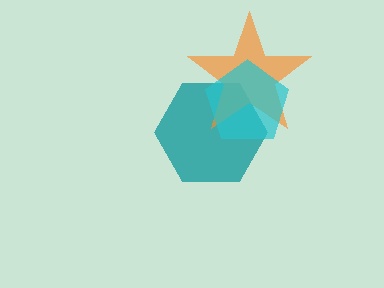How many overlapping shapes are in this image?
There are 3 overlapping shapes in the image.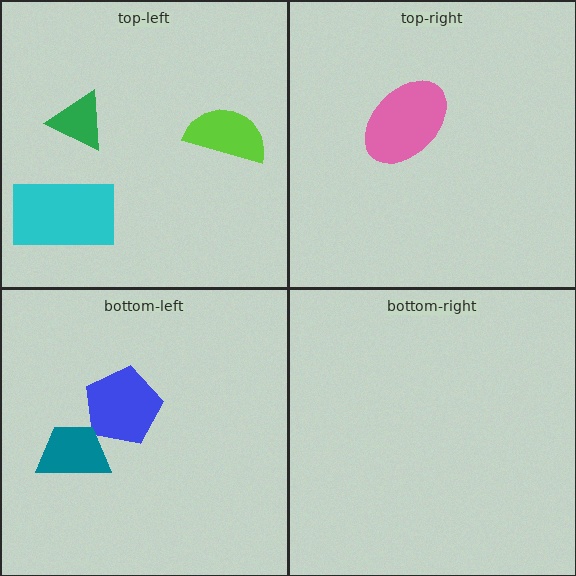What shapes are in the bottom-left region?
The blue pentagon, the teal trapezoid.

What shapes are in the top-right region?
The pink ellipse.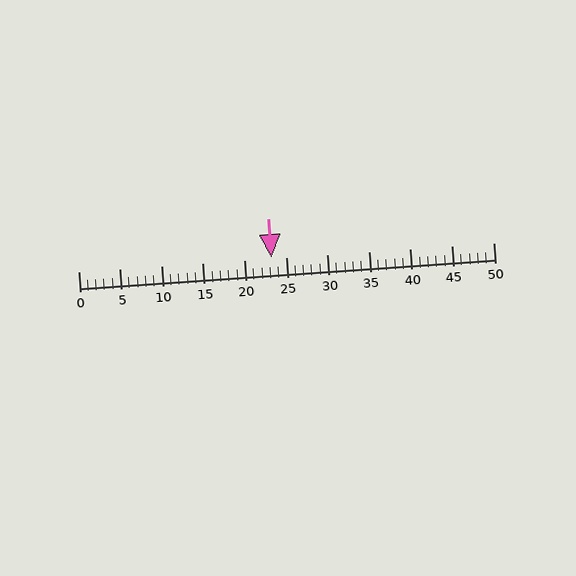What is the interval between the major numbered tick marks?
The major tick marks are spaced 5 units apart.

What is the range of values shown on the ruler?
The ruler shows values from 0 to 50.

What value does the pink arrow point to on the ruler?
The pink arrow points to approximately 23.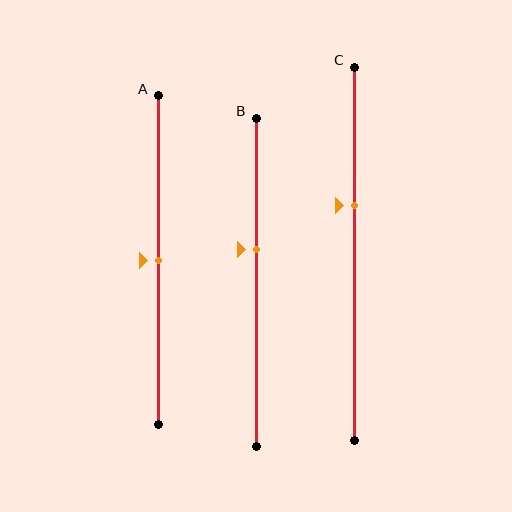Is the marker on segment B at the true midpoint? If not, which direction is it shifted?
No, the marker on segment B is shifted upward by about 10% of the segment length.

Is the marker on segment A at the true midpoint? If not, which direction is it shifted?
Yes, the marker on segment A is at the true midpoint.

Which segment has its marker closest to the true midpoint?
Segment A has its marker closest to the true midpoint.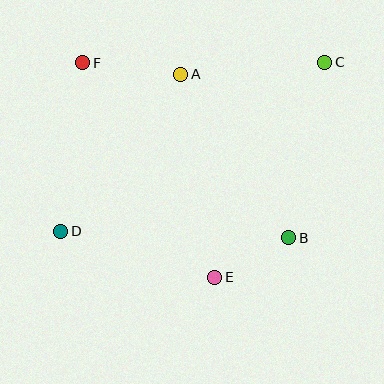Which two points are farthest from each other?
Points C and D are farthest from each other.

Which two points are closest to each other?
Points B and E are closest to each other.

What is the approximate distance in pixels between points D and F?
The distance between D and F is approximately 170 pixels.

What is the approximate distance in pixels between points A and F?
The distance between A and F is approximately 99 pixels.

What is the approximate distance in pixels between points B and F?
The distance between B and F is approximately 270 pixels.